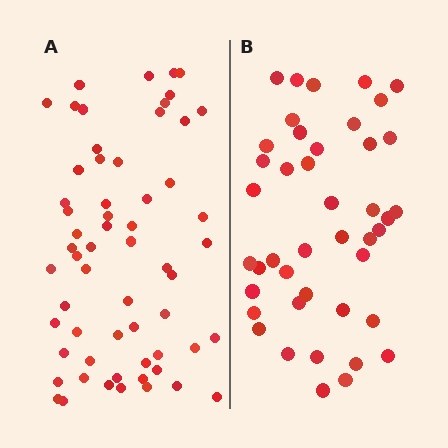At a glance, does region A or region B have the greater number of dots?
Region A (the left region) has more dots.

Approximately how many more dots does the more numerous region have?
Region A has approximately 15 more dots than region B.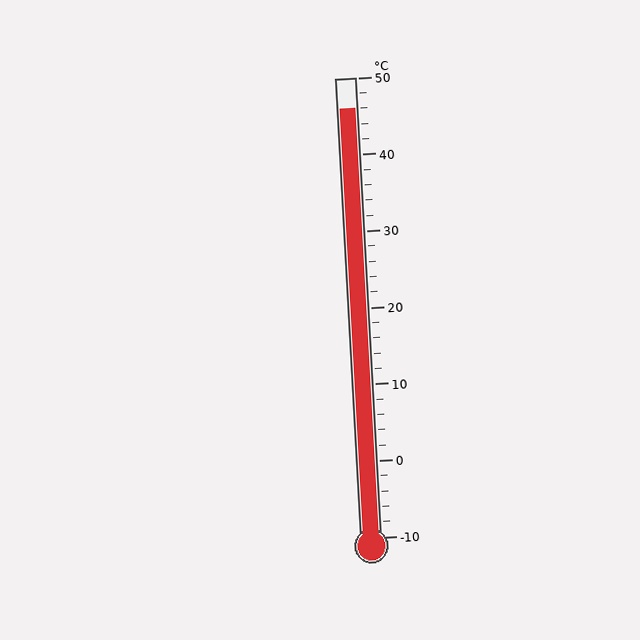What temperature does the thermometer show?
The thermometer shows approximately 46°C.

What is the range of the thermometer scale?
The thermometer scale ranges from -10°C to 50°C.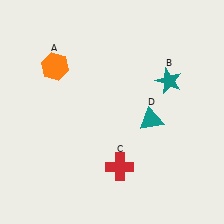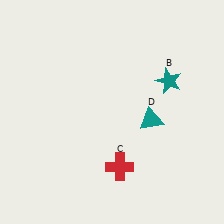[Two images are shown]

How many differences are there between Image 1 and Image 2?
There is 1 difference between the two images.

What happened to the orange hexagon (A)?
The orange hexagon (A) was removed in Image 2. It was in the top-left area of Image 1.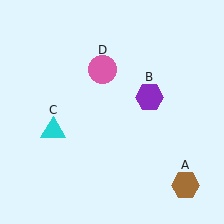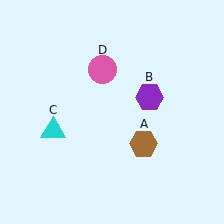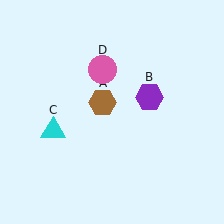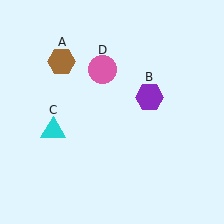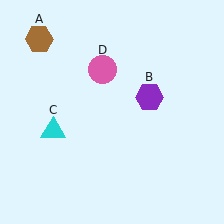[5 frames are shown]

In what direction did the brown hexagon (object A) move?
The brown hexagon (object A) moved up and to the left.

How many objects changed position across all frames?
1 object changed position: brown hexagon (object A).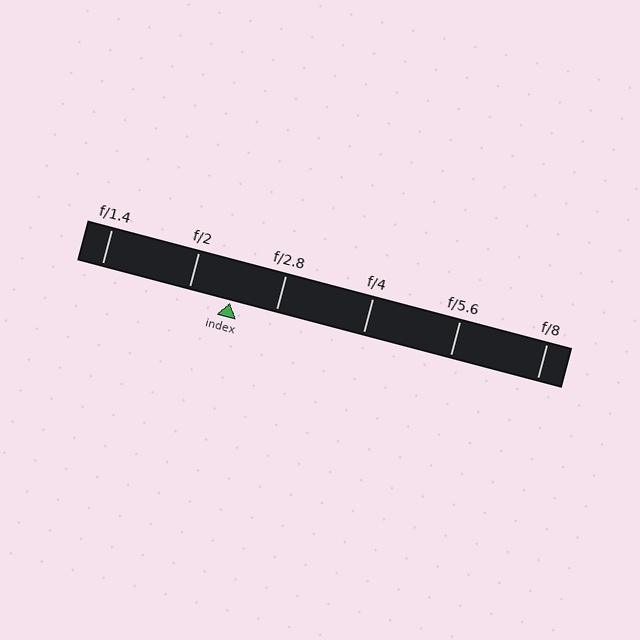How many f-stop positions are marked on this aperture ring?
There are 6 f-stop positions marked.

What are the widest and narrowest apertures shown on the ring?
The widest aperture shown is f/1.4 and the narrowest is f/8.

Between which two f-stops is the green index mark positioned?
The index mark is between f/2 and f/2.8.